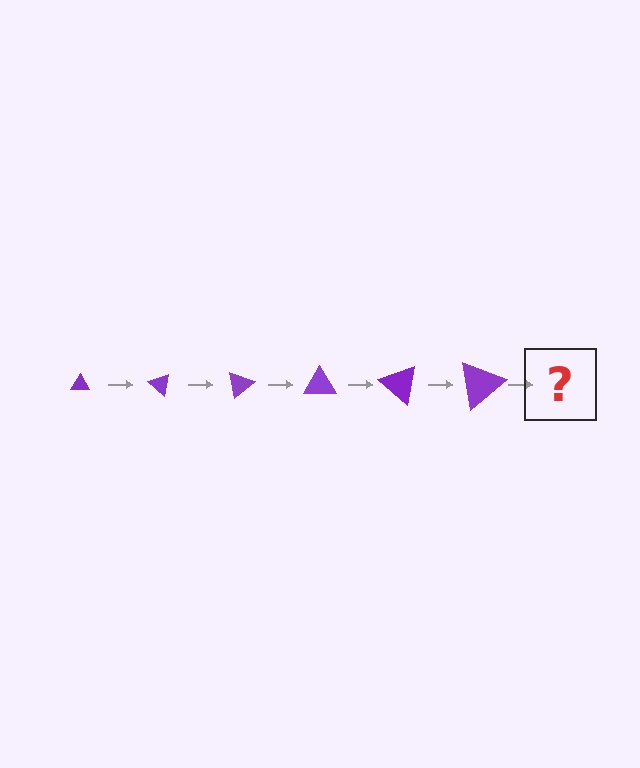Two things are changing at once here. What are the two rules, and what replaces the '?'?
The two rules are that the triangle grows larger each step and it rotates 40 degrees each step. The '?' should be a triangle, larger than the previous one and rotated 240 degrees from the start.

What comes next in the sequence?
The next element should be a triangle, larger than the previous one and rotated 240 degrees from the start.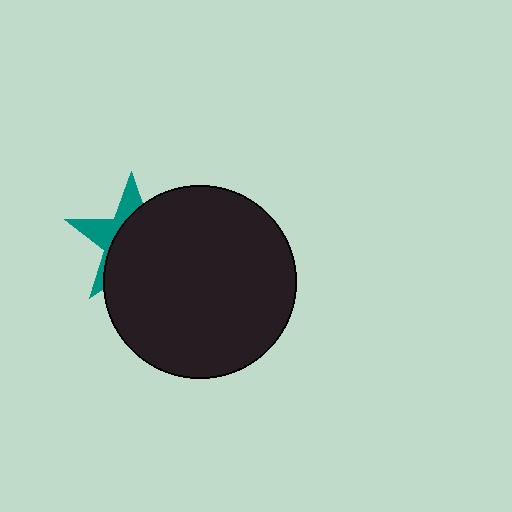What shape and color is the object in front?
The object in front is a black circle.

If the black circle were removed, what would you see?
You would see the complete teal star.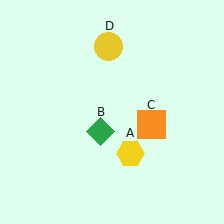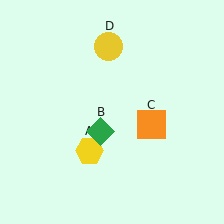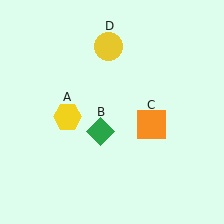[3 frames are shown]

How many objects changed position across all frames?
1 object changed position: yellow hexagon (object A).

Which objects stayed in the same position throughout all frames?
Green diamond (object B) and orange square (object C) and yellow circle (object D) remained stationary.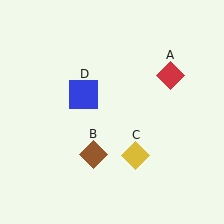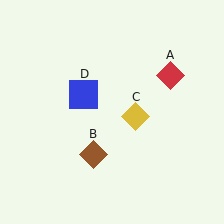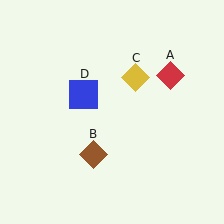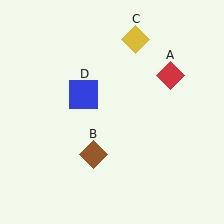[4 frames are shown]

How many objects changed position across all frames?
1 object changed position: yellow diamond (object C).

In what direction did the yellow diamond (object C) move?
The yellow diamond (object C) moved up.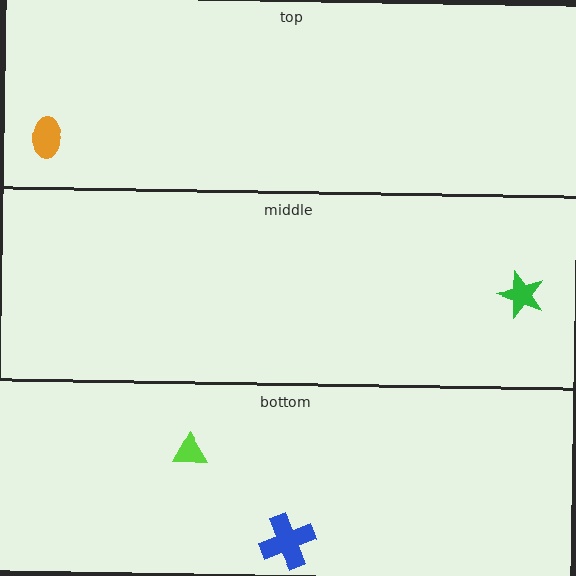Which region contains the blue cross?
The bottom region.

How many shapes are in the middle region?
1.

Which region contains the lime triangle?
The bottom region.